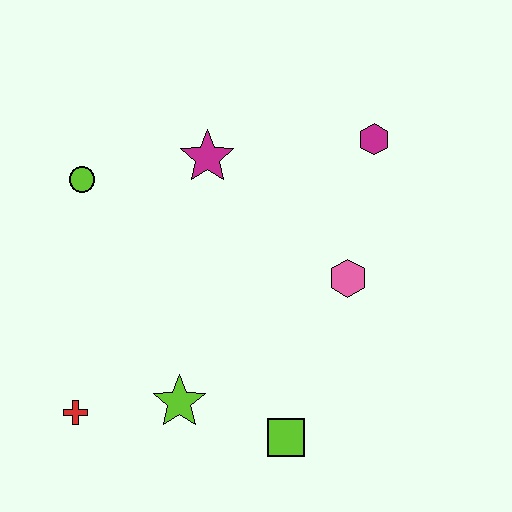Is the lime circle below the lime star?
No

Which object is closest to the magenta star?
The lime circle is closest to the magenta star.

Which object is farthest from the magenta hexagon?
The red cross is farthest from the magenta hexagon.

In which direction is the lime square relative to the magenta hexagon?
The lime square is below the magenta hexagon.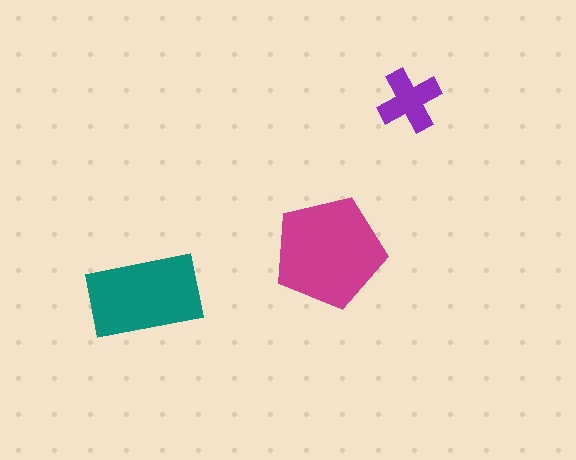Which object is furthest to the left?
The teal rectangle is leftmost.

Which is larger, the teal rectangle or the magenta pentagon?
The magenta pentagon.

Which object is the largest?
The magenta pentagon.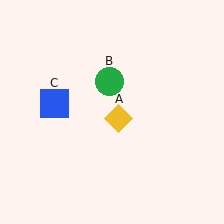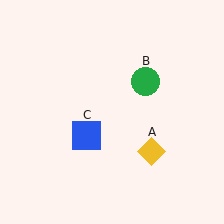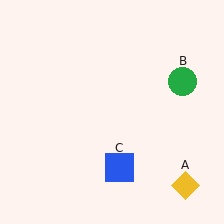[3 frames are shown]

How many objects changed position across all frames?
3 objects changed position: yellow diamond (object A), green circle (object B), blue square (object C).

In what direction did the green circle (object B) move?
The green circle (object B) moved right.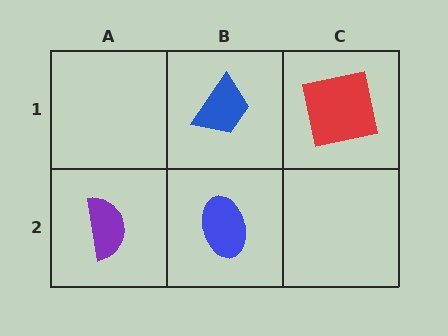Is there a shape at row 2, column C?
No, that cell is empty.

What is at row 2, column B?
A blue ellipse.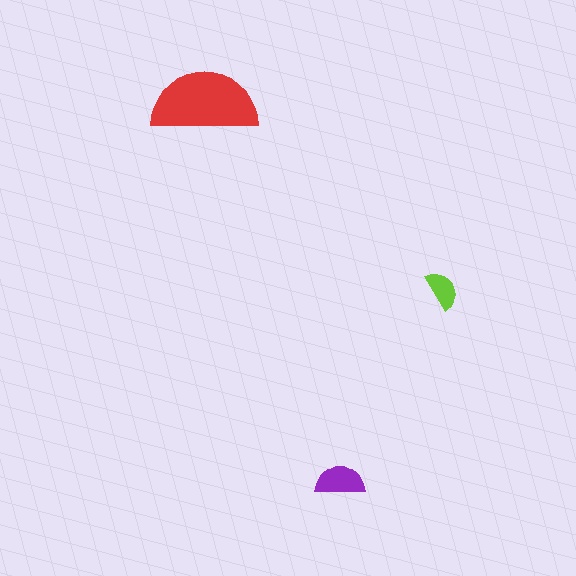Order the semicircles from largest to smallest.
the red one, the purple one, the lime one.